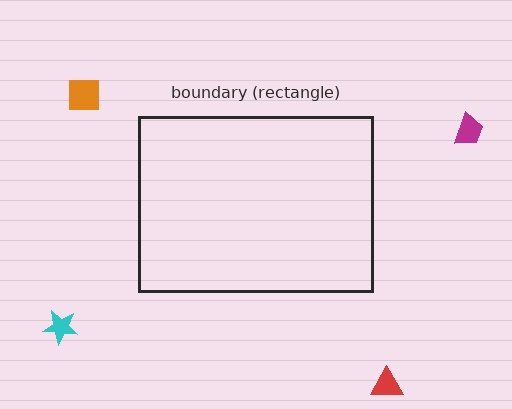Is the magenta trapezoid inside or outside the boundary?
Outside.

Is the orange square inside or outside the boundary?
Outside.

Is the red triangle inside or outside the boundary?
Outside.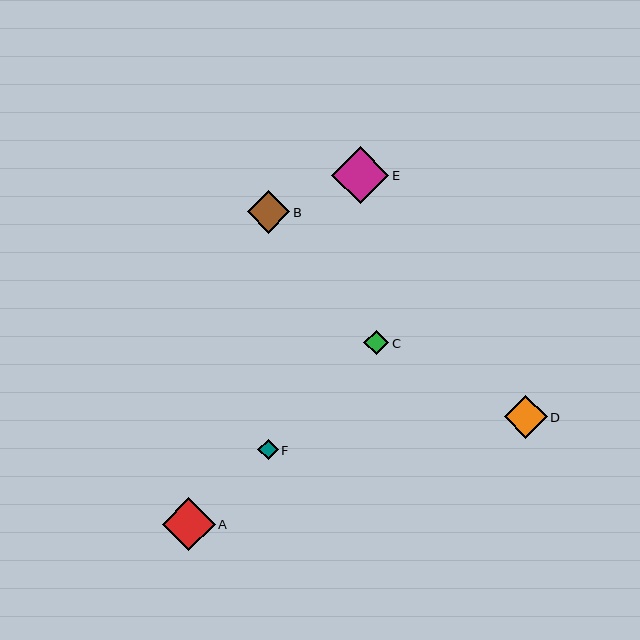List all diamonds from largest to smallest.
From largest to smallest: E, A, D, B, C, F.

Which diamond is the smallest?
Diamond F is the smallest with a size of approximately 21 pixels.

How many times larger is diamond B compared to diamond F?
Diamond B is approximately 2.1 times the size of diamond F.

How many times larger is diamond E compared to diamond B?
Diamond E is approximately 1.4 times the size of diamond B.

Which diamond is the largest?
Diamond E is the largest with a size of approximately 58 pixels.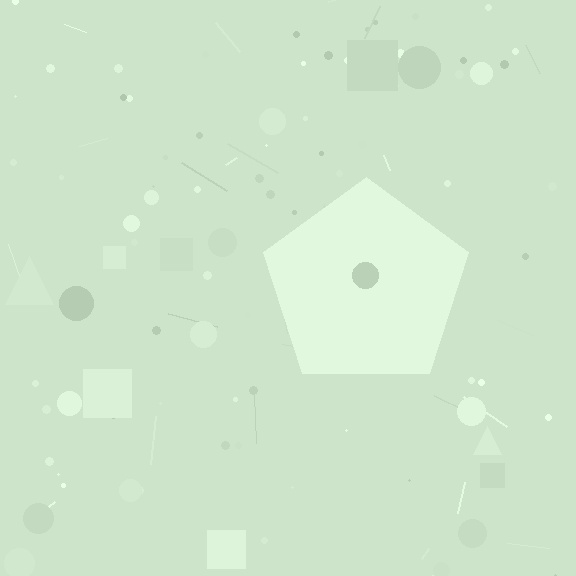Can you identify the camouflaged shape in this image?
The camouflaged shape is a pentagon.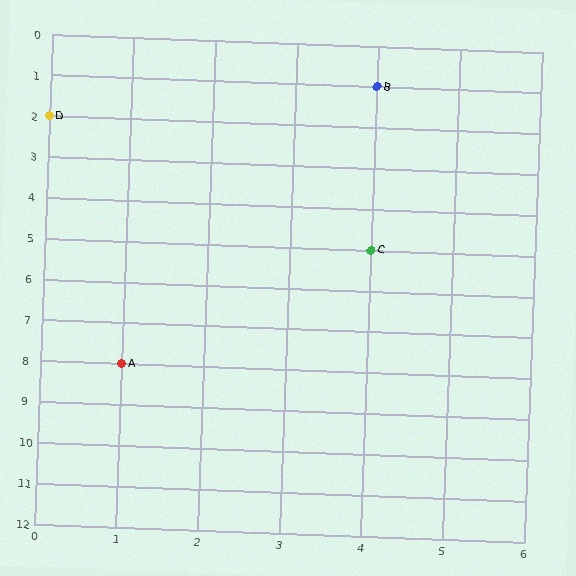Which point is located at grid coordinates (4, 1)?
Point B is at (4, 1).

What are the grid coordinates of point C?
Point C is at grid coordinates (4, 5).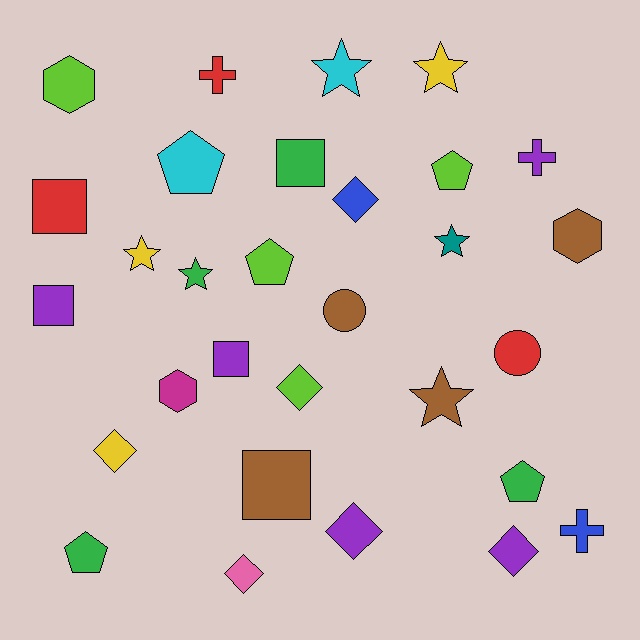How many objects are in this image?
There are 30 objects.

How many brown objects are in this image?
There are 4 brown objects.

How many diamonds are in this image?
There are 6 diamonds.